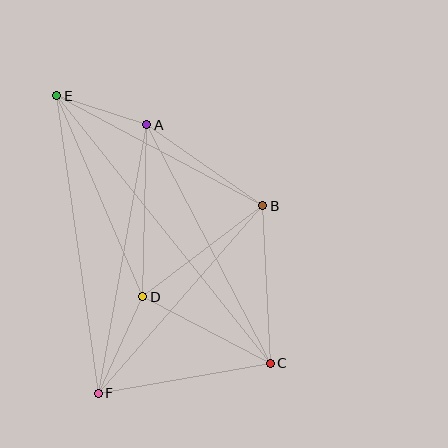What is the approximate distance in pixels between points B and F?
The distance between B and F is approximately 250 pixels.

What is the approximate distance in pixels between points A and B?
The distance between A and B is approximately 141 pixels.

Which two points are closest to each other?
Points A and E are closest to each other.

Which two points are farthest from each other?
Points C and E are farthest from each other.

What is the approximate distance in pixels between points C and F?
The distance between C and F is approximately 175 pixels.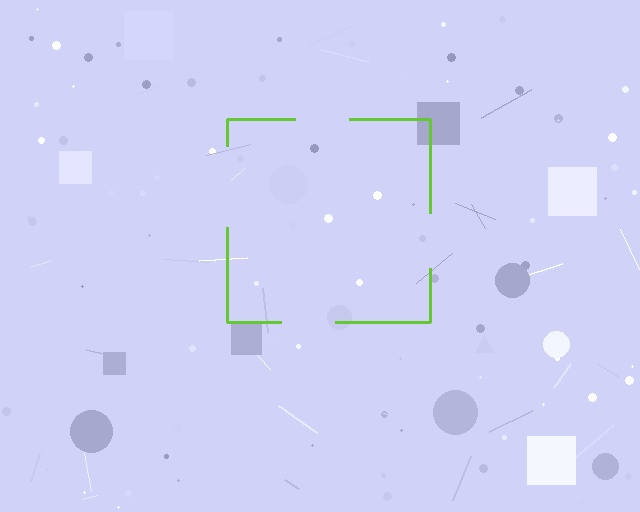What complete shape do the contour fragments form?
The contour fragments form a square.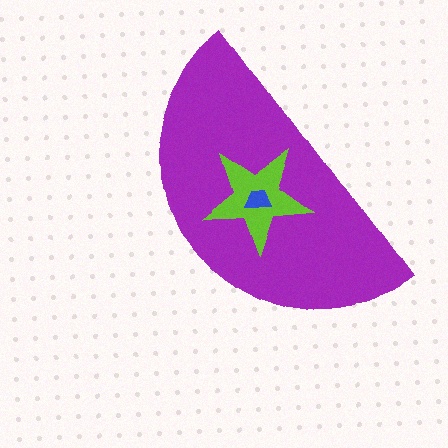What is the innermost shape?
The blue trapezoid.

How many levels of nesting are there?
3.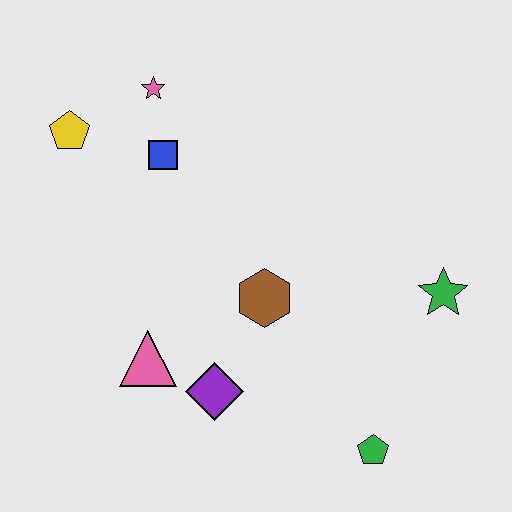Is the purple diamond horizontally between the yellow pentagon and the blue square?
No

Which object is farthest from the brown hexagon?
The yellow pentagon is farthest from the brown hexagon.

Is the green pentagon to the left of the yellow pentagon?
No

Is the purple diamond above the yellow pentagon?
No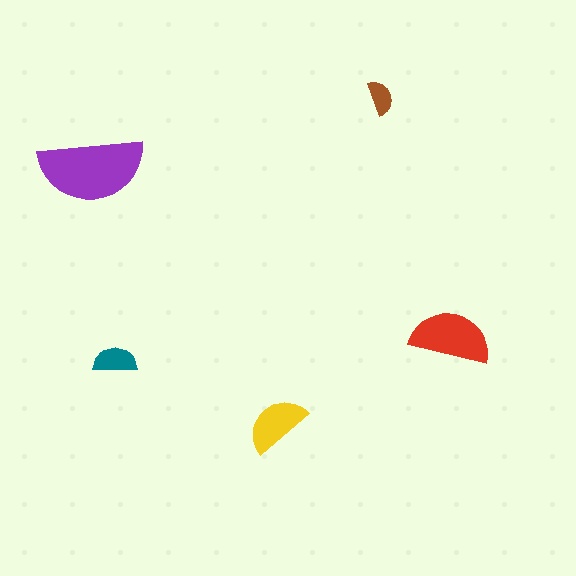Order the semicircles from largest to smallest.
the purple one, the red one, the yellow one, the teal one, the brown one.